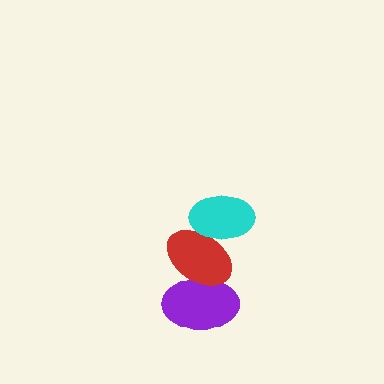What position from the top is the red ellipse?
The red ellipse is 2nd from the top.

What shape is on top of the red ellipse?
The cyan ellipse is on top of the red ellipse.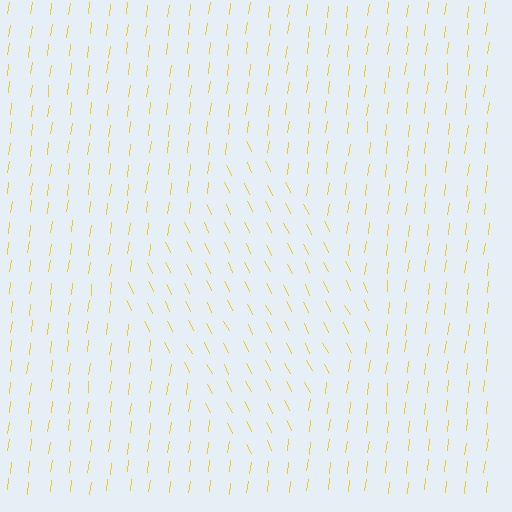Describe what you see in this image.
The image is filled with small yellow line segments. A diamond region in the image has lines oriented differently from the surrounding lines, creating a visible texture boundary.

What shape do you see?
I see a diamond.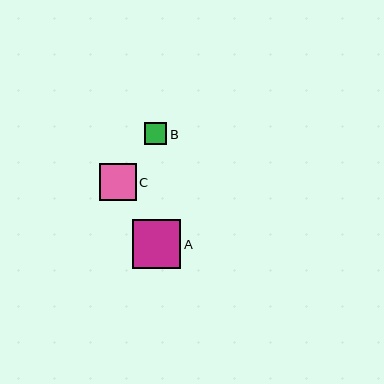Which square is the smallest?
Square B is the smallest with a size of approximately 22 pixels.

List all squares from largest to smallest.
From largest to smallest: A, C, B.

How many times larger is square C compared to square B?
Square C is approximately 1.7 times the size of square B.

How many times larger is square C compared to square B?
Square C is approximately 1.7 times the size of square B.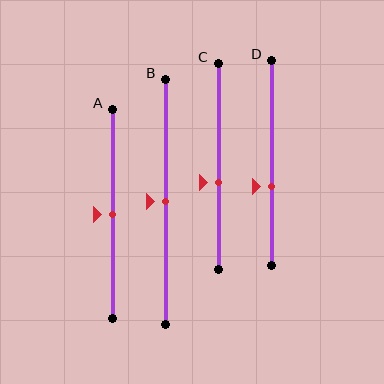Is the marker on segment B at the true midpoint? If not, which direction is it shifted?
Yes, the marker on segment B is at the true midpoint.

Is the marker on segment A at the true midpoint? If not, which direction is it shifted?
Yes, the marker on segment A is at the true midpoint.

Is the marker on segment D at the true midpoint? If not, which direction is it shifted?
No, the marker on segment D is shifted downward by about 12% of the segment length.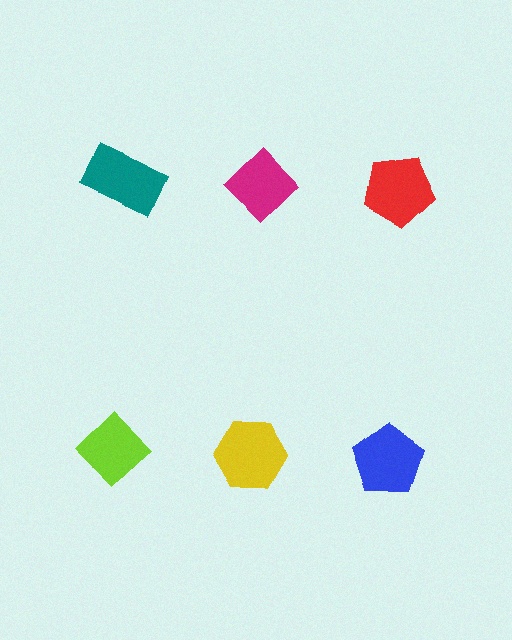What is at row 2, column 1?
A lime diamond.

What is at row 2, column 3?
A blue pentagon.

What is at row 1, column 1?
A teal rectangle.